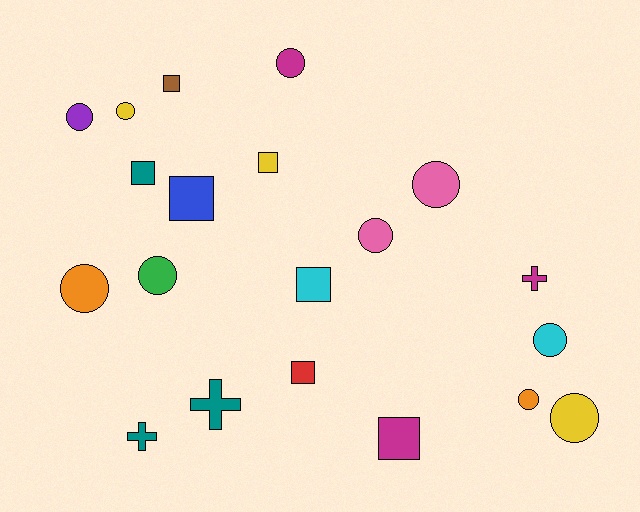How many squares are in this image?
There are 7 squares.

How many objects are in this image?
There are 20 objects.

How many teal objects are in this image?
There are 3 teal objects.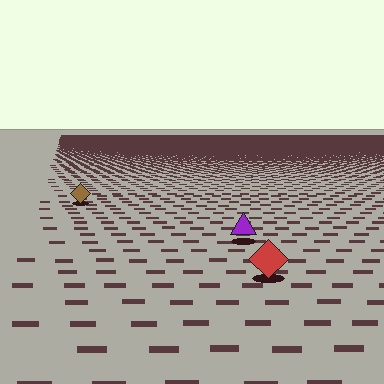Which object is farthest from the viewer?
The brown diamond is farthest from the viewer. It appears smaller and the ground texture around it is denser.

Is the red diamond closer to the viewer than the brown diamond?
Yes. The red diamond is closer — you can tell from the texture gradient: the ground texture is coarser near it.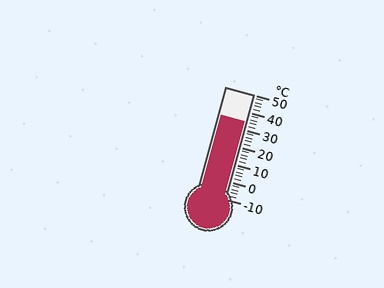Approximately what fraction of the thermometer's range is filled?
The thermometer is filled to approximately 75% of its range.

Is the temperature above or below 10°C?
The temperature is above 10°C.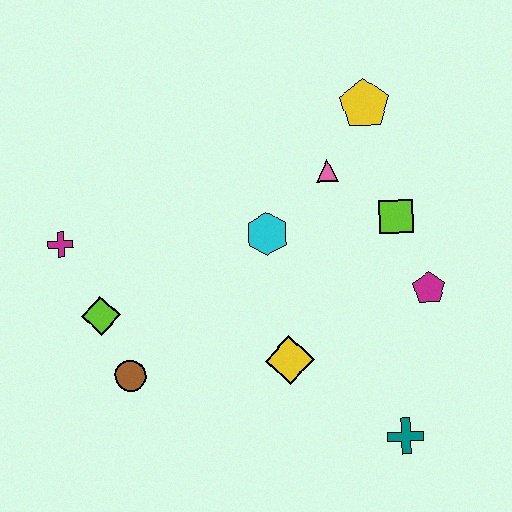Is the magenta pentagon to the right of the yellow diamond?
Yes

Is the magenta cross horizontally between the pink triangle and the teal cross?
No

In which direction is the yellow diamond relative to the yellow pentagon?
The yellow diamond is below the yellow pentagon.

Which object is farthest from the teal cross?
The magenta cross is farthest from the teal cross.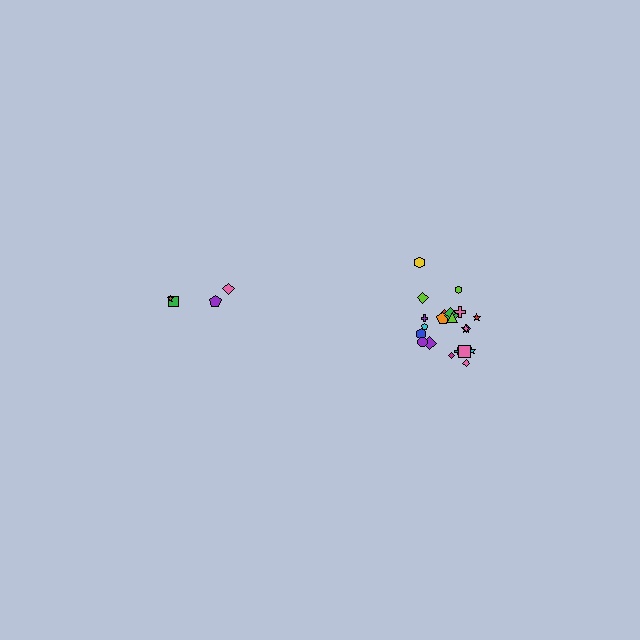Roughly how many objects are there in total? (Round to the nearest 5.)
Roughly 25 objects in total.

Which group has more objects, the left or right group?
The right group.